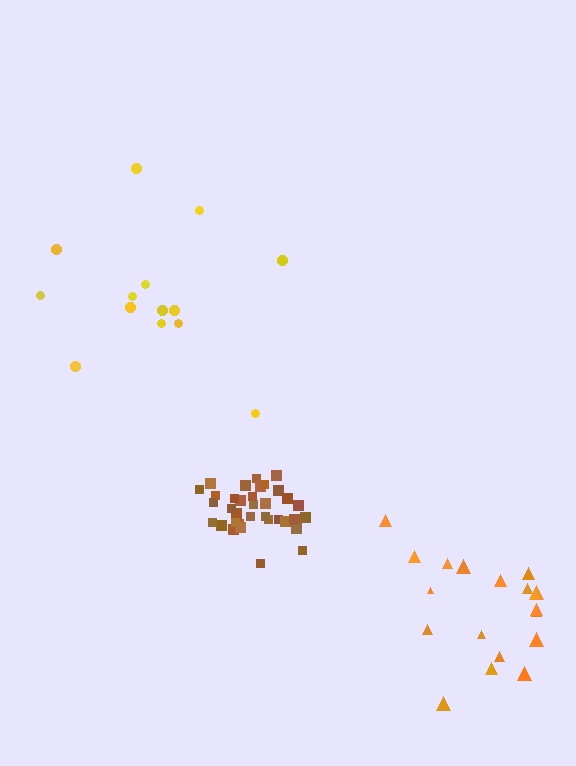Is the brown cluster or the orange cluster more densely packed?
Brown.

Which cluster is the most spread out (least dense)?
Yellow.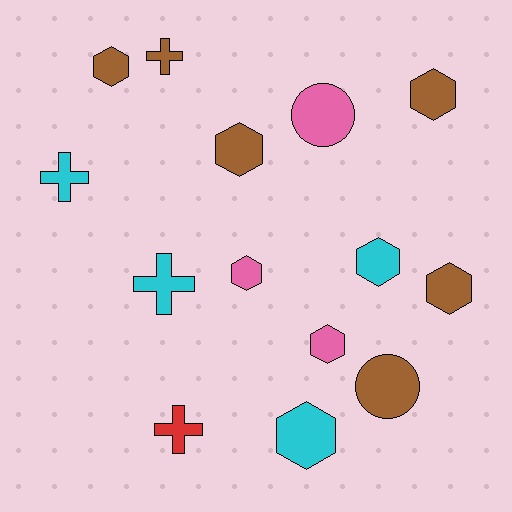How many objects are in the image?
There are 14 objects.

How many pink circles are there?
There is 1 pink circle.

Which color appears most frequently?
Brown, with 6 objects.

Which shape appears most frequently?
Hexagon, with 8 objects.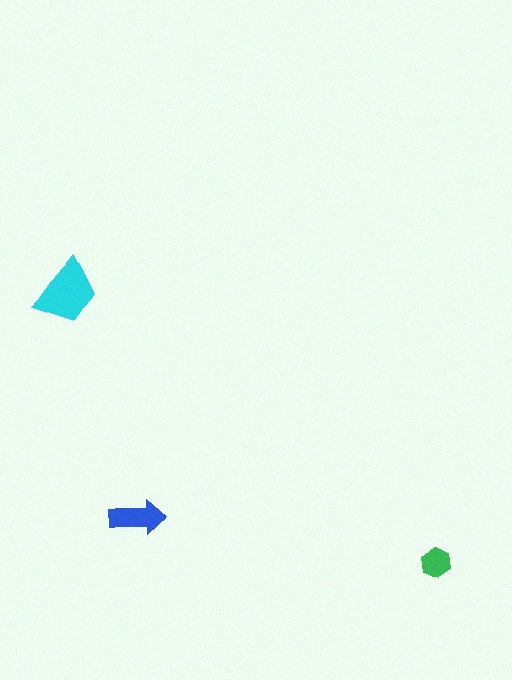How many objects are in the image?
There are 3 objects in the image.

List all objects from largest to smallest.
The cyan trapezoid, the blue arrow, the green hexagon.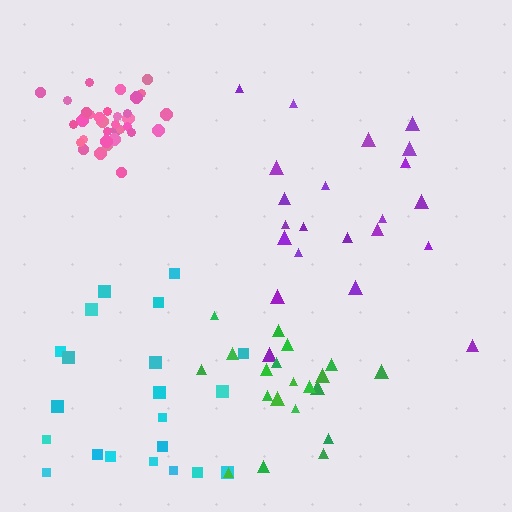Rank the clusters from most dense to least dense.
pink, green, cyan, purple.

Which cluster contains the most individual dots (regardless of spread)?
Pink (33).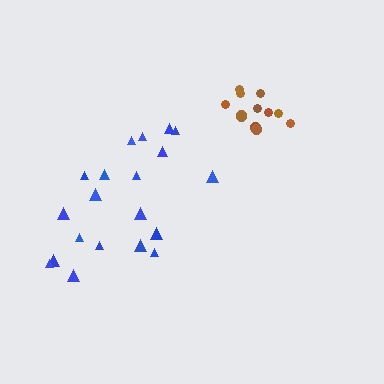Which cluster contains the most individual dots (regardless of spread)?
Blue (20).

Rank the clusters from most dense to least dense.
brown, blue.